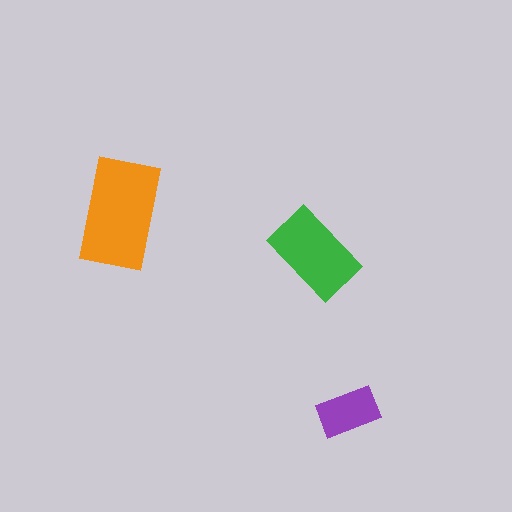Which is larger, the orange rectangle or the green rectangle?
The orange one.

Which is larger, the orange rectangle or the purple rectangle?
The orange one.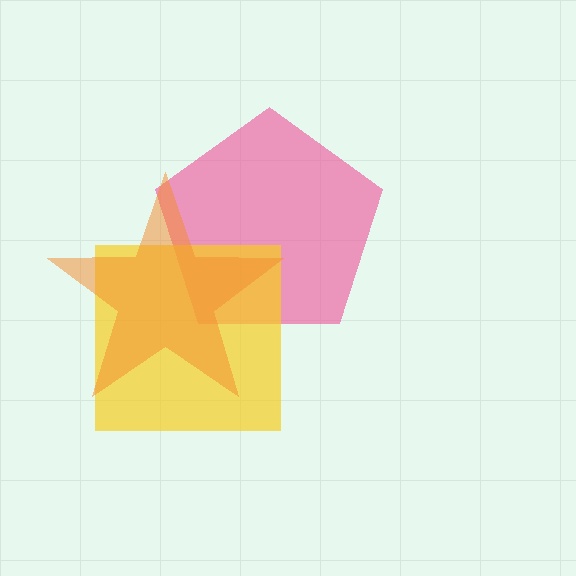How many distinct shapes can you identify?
There are 3 distinct shapes: a pink pentagon, a yellow square, an orange star.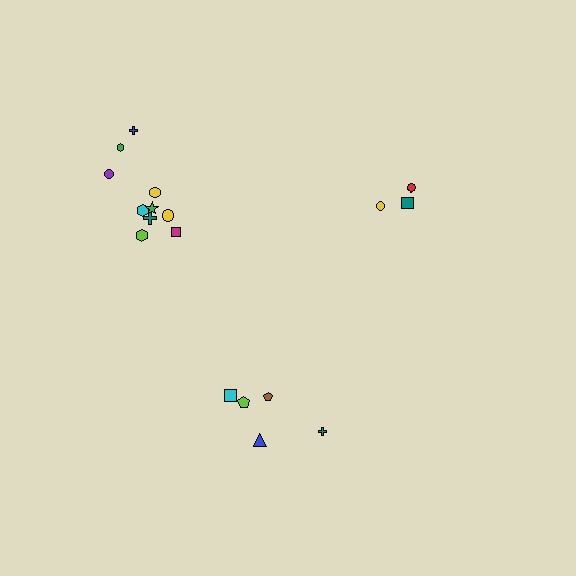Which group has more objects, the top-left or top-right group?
The top-left group.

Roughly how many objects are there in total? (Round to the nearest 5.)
Roughly 20 objects in total.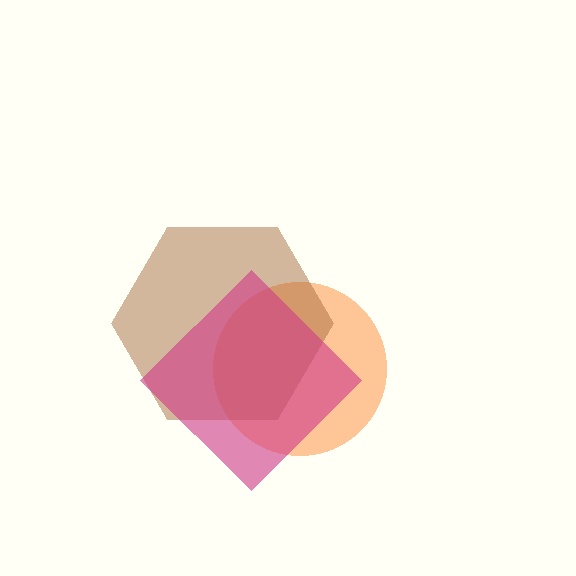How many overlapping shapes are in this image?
There are 3 overlapping shapes in the image.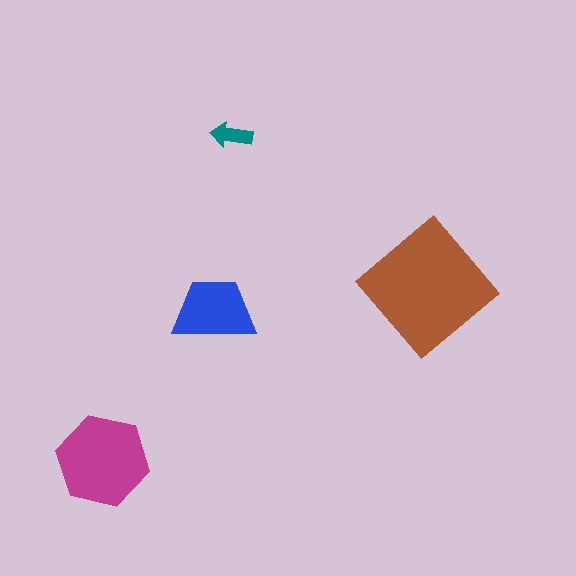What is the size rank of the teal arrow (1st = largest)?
4th.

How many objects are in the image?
There are 4 objects in the image.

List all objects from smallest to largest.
The teal arrow, the blue trapezoid, the magenta hexagon, the brown diamond.